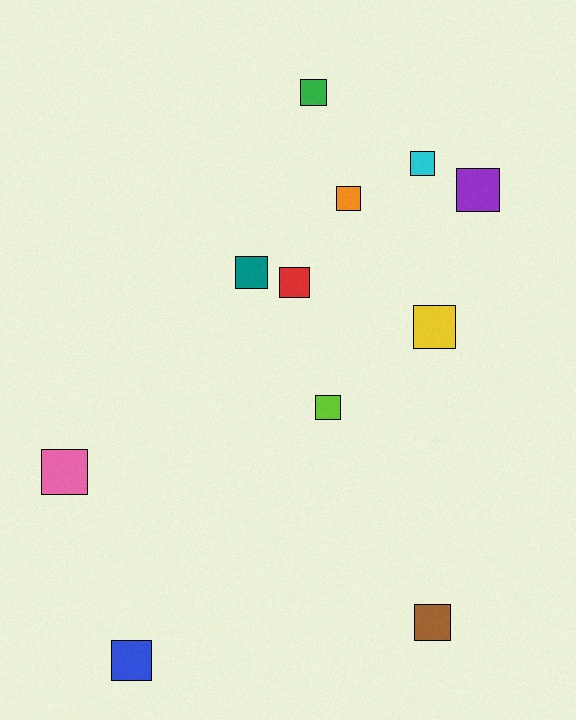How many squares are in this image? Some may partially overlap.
There are 11 squares.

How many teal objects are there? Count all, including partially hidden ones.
There is 1 teal object.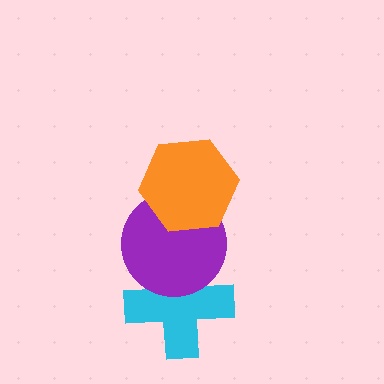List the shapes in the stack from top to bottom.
From top to bottom: the orange hexagon, the purple circle, the cyan cross.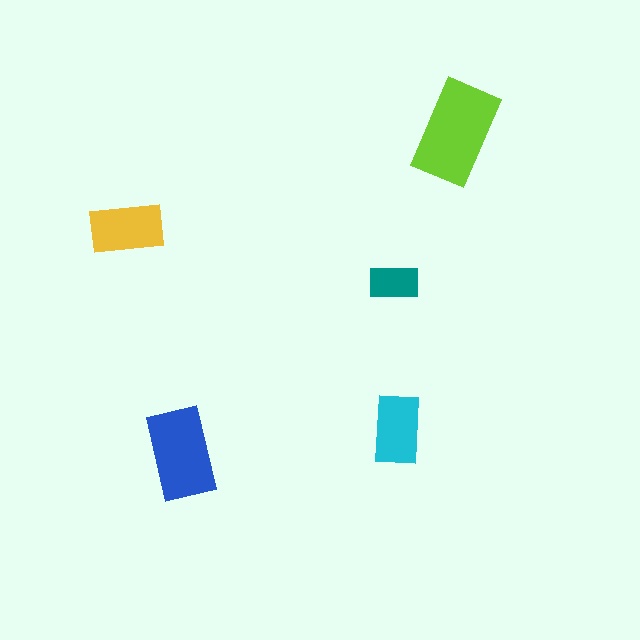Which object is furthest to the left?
The yellow rectangle is leftmost.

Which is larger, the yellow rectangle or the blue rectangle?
The blue one.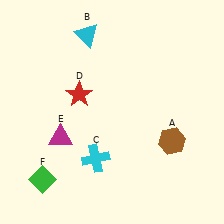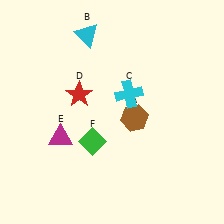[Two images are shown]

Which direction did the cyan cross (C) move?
The cyan cross (C) moved up.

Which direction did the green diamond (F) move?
The green diamond (F) moved right.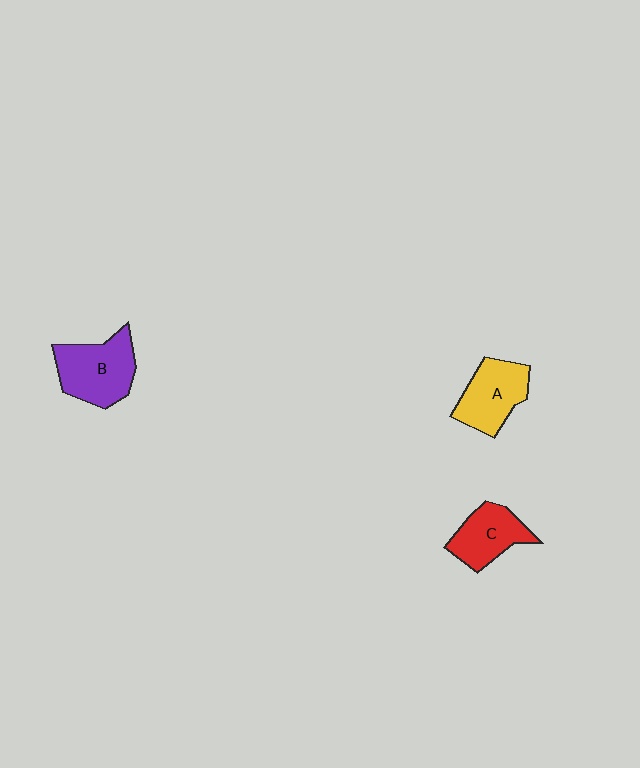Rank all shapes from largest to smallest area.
From largest to smallest: B (purple), A (yellow), C (red).